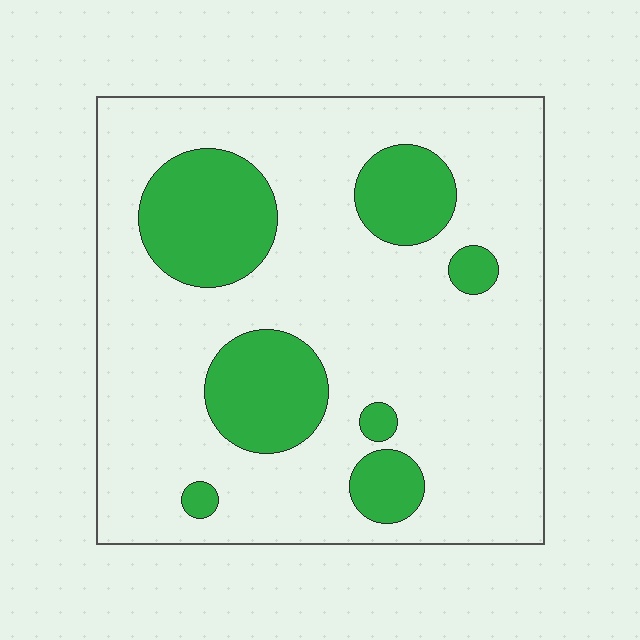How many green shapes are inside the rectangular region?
7.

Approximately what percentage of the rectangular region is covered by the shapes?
Approximately 20%.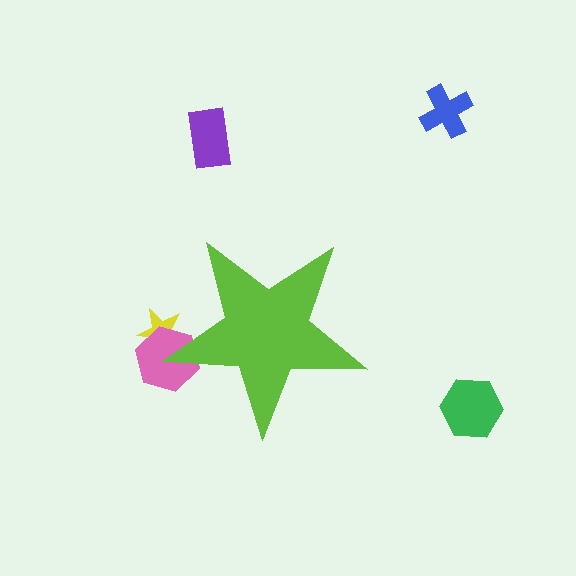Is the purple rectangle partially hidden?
No, the purple rectangle is fully visible.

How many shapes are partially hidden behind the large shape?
2 shapes are partially hidden.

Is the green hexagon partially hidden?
No, the green hexagon is fully visible.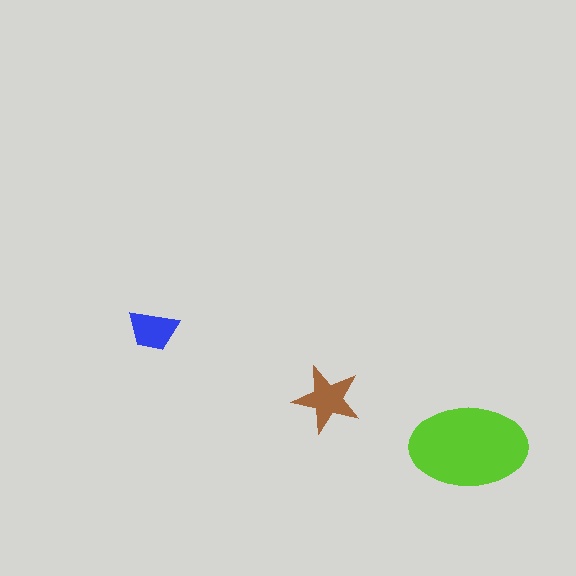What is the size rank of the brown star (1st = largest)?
2nd.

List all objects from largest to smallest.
The lime ellipse, the brown star, the blue trapezoid.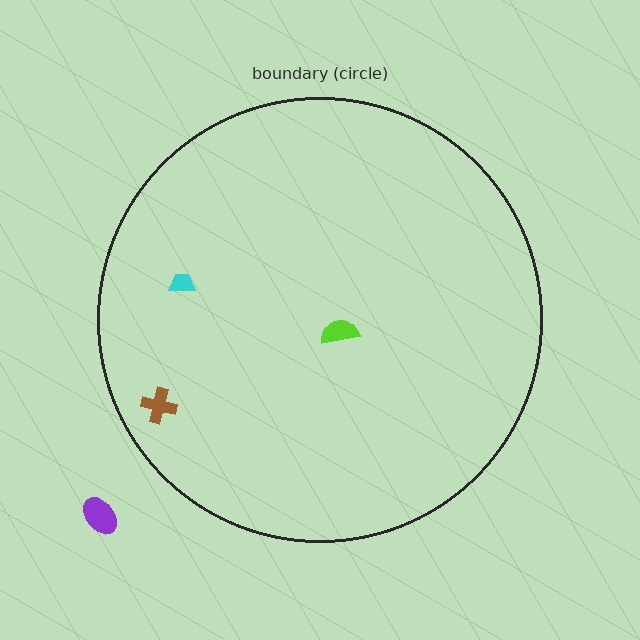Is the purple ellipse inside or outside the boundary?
Outside.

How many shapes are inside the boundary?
3 inside, 1 outside.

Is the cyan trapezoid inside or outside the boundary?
Inside.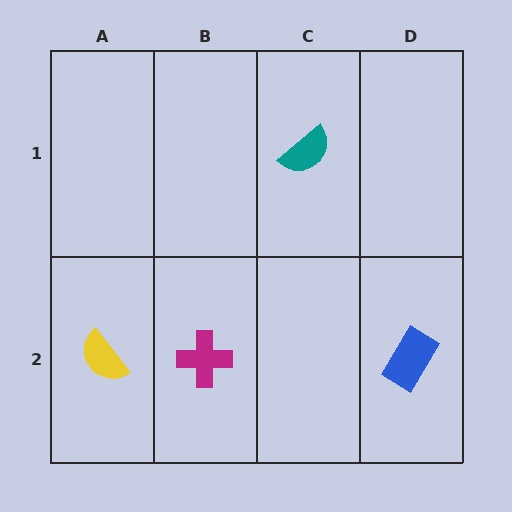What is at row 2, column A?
A yellow semicircle.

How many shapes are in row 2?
3 shapes.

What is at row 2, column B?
A magenta cross.